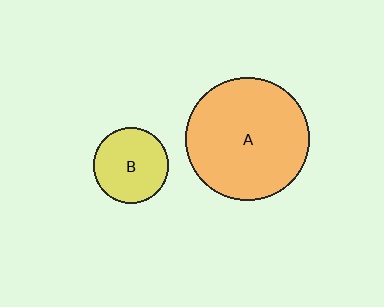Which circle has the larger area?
Circle A (orange).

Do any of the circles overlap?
No, none of the circles overlap.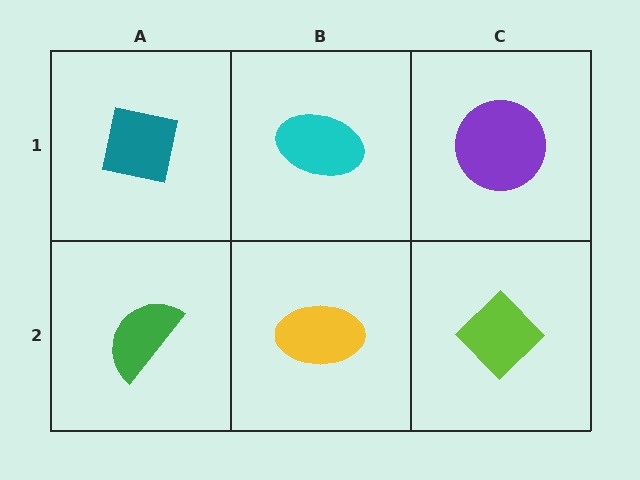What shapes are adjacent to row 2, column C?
A purple circle (row 1, column C), a yellow ellipse (row 2, column B).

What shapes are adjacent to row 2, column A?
A teal square (row 1, column A), a yellow ellipse (row 2, column B).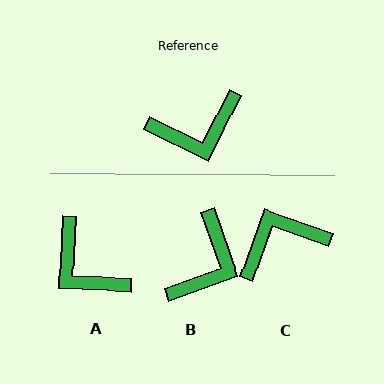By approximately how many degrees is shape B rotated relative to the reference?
Approximately 46 degrees counter-clockwise.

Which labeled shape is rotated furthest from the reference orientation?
C, about 174 degrees away.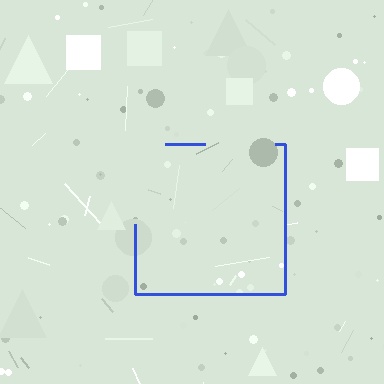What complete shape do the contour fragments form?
The contour fragments form a square.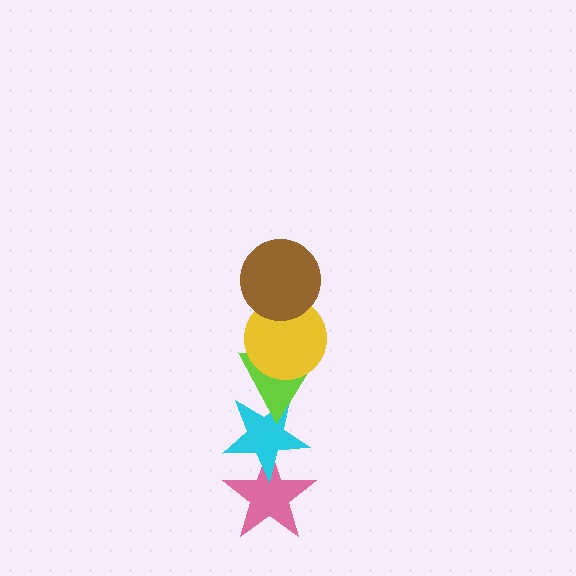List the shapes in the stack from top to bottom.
From top to bottom: the brown circle, the yellow circle, the lime triangle, the cyan star, the pink star.